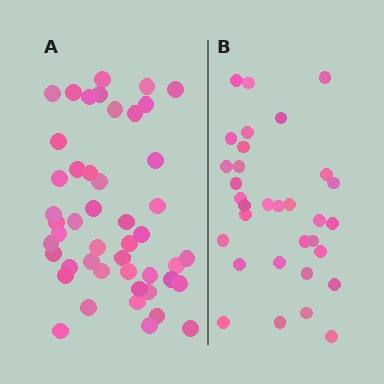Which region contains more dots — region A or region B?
Region A (the left region) has more dots.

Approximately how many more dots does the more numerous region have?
Region A has approximately 15 more dots than region B.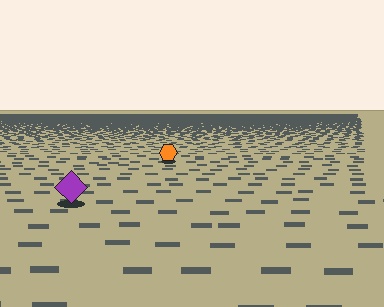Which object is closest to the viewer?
The purple diamond is closest. The texture marks near it are larger and more spread out.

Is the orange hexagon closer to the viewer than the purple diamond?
No. The purple diamond is closer — you can tell from the texture gradient: the ground texture is coarser near it.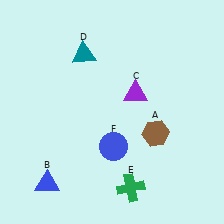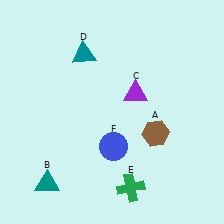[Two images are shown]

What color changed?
The triangle (B) changed from blue in Image 1 to teal in Image 2.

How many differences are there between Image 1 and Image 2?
There is 1 difference between the two images.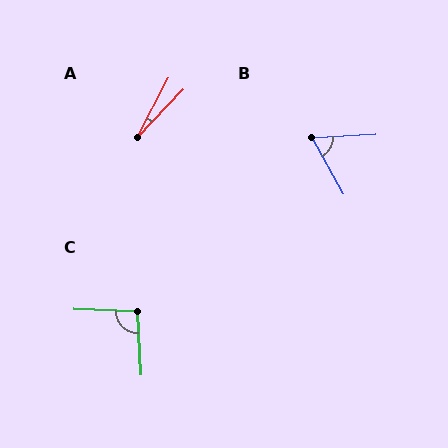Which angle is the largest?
C, at approximately 96 degrees.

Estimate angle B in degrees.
Approximately 64 degrees.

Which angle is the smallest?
A, at approximately 17 degrees.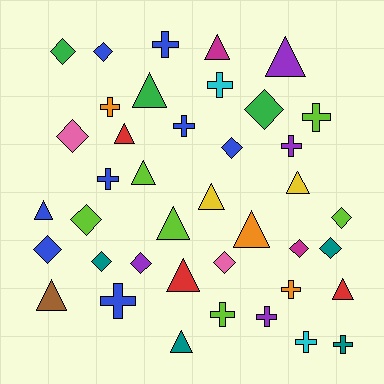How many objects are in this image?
There are 40 objects.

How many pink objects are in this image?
There are 2 pink objects.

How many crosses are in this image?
There are 13 crosses.